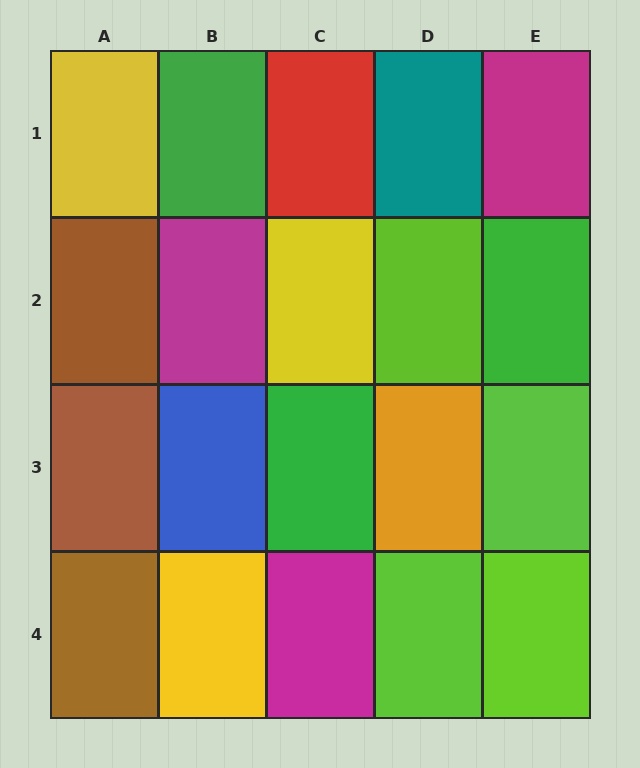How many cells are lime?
4 cells are lime.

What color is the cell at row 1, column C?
Red.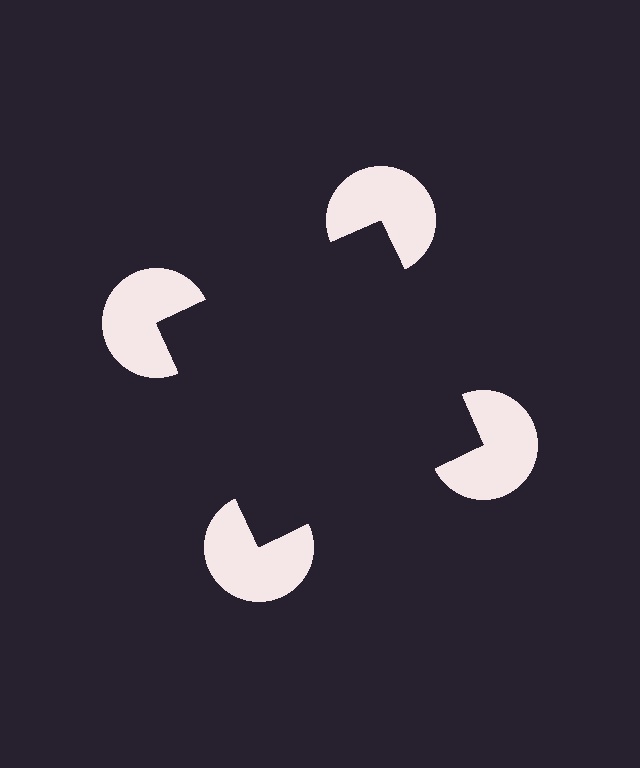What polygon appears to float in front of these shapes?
An illusory square — its edges are inferred from the aligned wedge cuts in the pac-man discs, not physically drawn.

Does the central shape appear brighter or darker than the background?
It typically appears slightly darker than the background, even though no actual brightness change is drawn.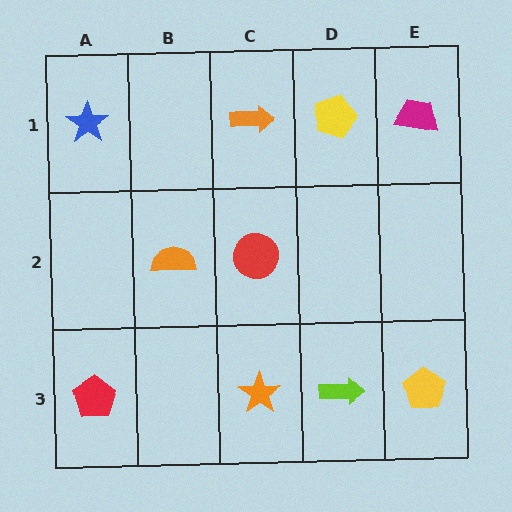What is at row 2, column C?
A red circle.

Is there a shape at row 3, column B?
No, that cell is empty.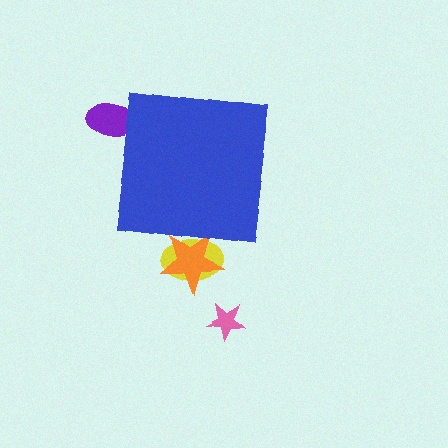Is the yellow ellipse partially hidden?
Yes, the yellow ellipse is partially hidden behind the blue square.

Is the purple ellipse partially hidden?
Yes, the purple ellipse is partially hidden behind the blue square.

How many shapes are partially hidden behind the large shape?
3 shapes are partially hidden.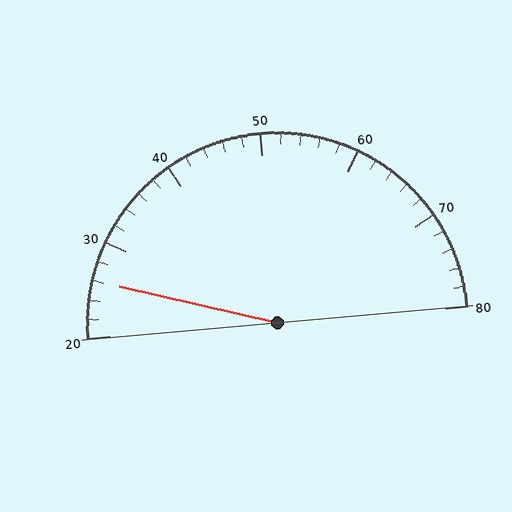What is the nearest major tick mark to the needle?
The nearest major tick mark is 30.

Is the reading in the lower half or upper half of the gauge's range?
The reading is in the lower half of the range (20 to 80).